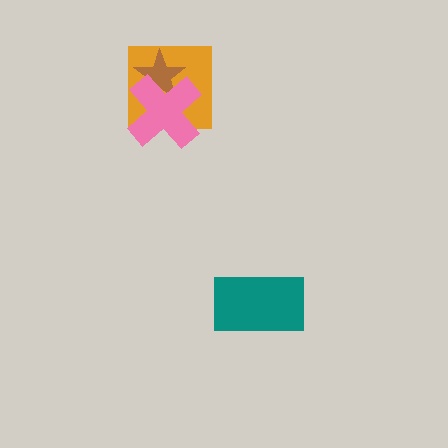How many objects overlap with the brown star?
2 objects overlap with the brown star.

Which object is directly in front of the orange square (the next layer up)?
The brown star is directly in front of the orange square.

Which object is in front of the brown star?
The pink cross is in front of the brown star.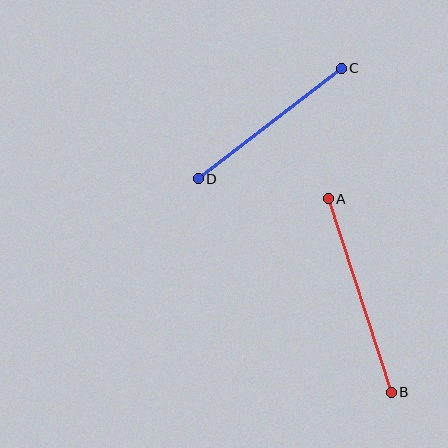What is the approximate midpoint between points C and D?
The midpoint is at approximately (270, 124) pixels.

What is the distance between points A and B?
The distance is approximately 203 pixels.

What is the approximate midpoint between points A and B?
The midpoint is at approximately (360, 295) pixels.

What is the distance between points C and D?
The distance is approximately 181 pixels.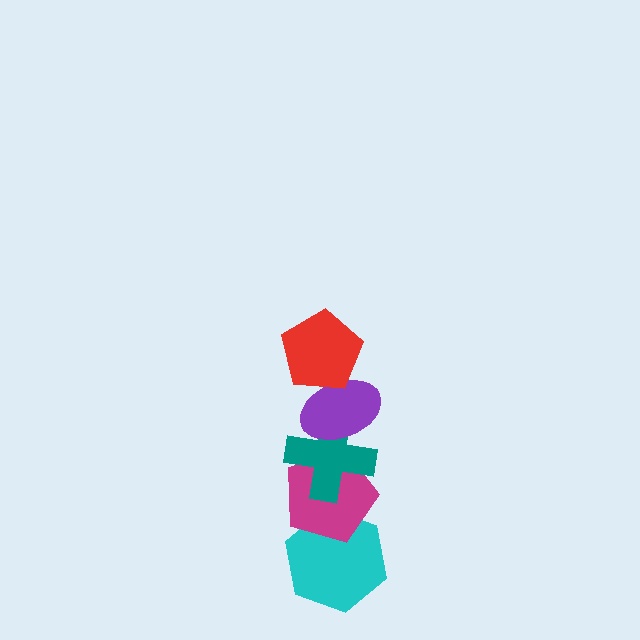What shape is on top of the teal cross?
The purple ellipse is on top of the teal cross.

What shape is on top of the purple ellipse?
The red pentagon is on top of the purple ellipse.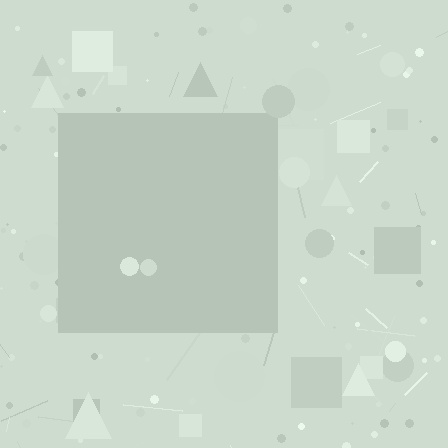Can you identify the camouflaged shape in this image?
The camouflaged shape is a square.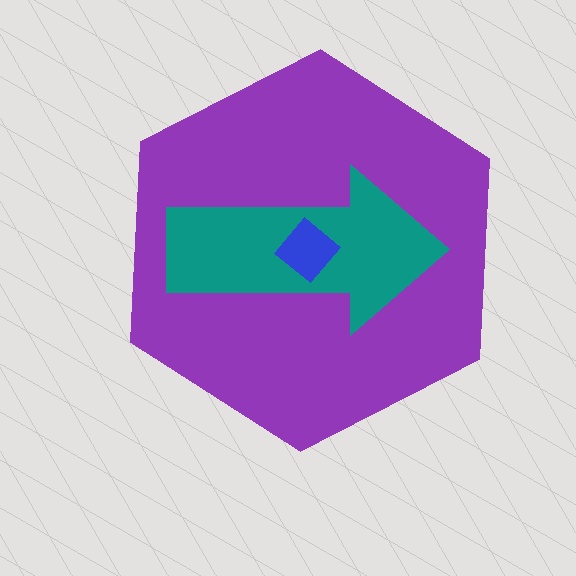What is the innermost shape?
The blue diamond.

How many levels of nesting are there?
3.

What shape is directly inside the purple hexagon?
The teal arrow.